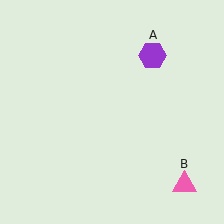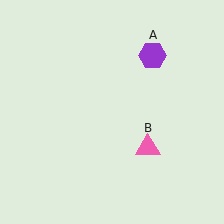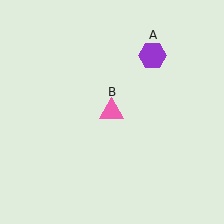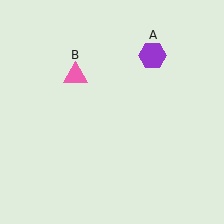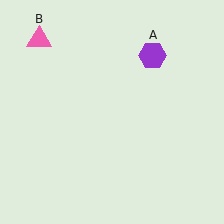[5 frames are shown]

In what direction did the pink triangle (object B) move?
The pink triangle (object B) moved up and to the left.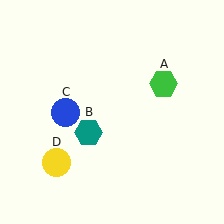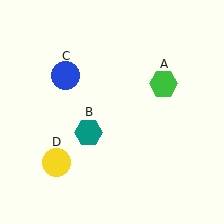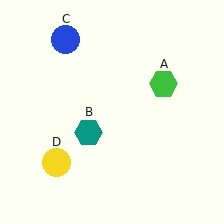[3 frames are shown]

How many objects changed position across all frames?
1 object changed position: blue circle (object C).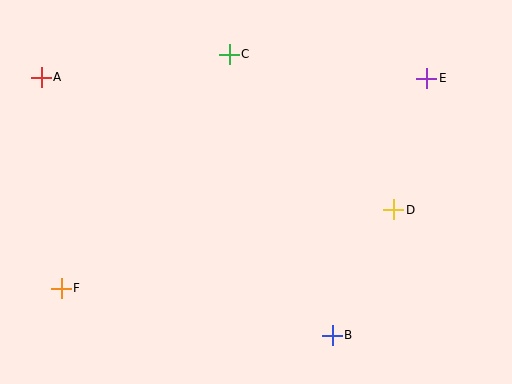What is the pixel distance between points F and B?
The distance between F and B is 275 pixels.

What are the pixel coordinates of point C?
Point C is at (229, 54).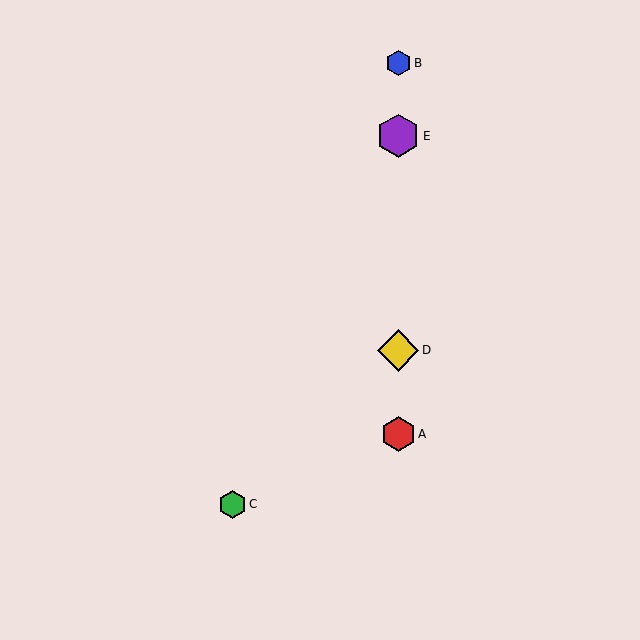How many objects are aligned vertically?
4 objects (A, B, D, E) are aligned vertically.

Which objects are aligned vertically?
Objects A, B, D, E are aligned vertically.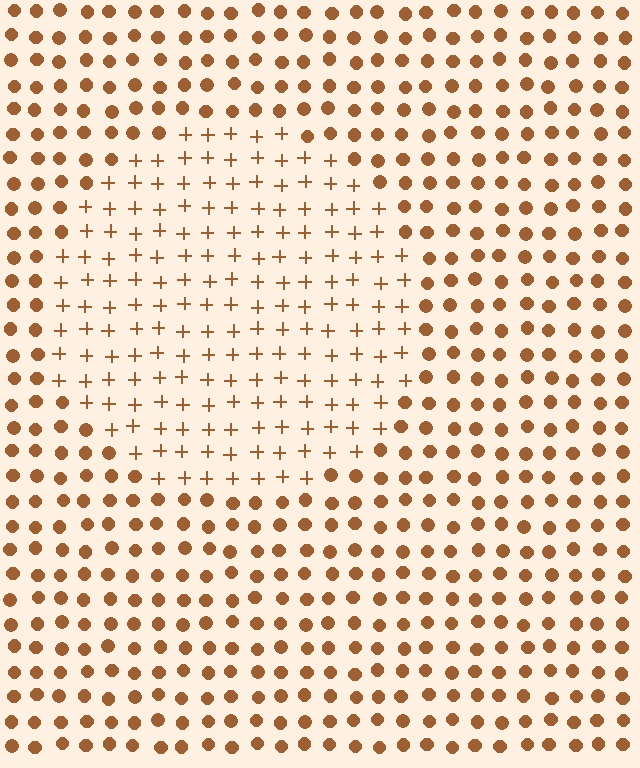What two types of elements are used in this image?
The image uses plus signs inside the circle region and circles outside it.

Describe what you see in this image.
The image is filled with small brown elements arranged in a uniform grid. A circle-shaped region contains plus signs, while the surrounding area contains circles. The boundary is defined purely by the change in element shape.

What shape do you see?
I see a circle.